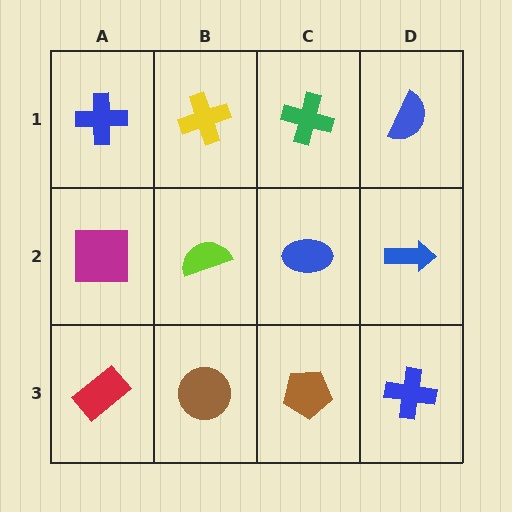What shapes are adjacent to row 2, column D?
A blue semicircle (row 1, column D), a blue cross (row 3, column D), a blue ellipse (row 2, column C).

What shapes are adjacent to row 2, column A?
A blue cross (row 1, column A), a red rectangle (row 3, column A), a lime semicircle (row 2, column B).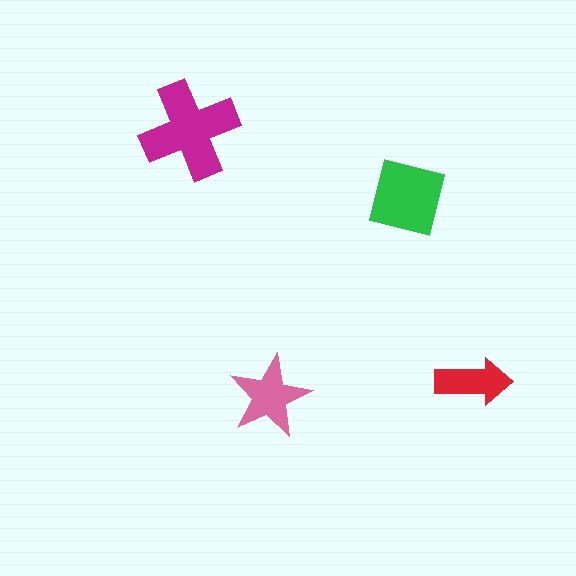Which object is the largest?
The magenta cross.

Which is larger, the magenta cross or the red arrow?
The magenta cross.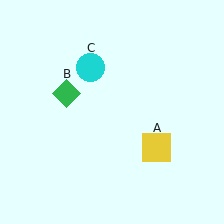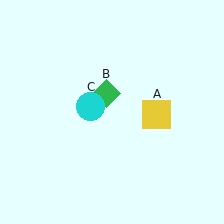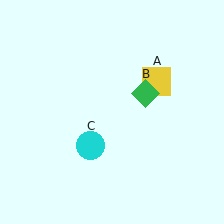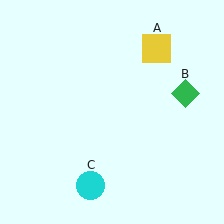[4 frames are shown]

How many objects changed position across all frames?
3 objects changed position: yellow square (object A), green diamond (object B), cyan circle (object C).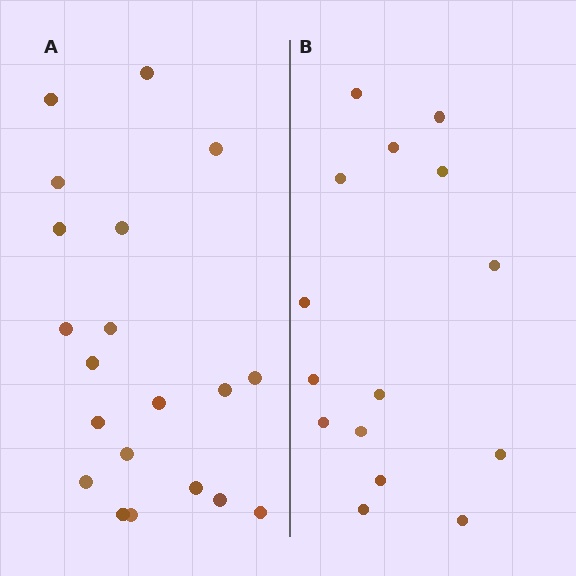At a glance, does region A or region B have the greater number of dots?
Region A (the left region) has more dots.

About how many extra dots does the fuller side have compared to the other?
Region A has about 5 more dots than region B.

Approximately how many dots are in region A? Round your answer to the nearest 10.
About 20 dots.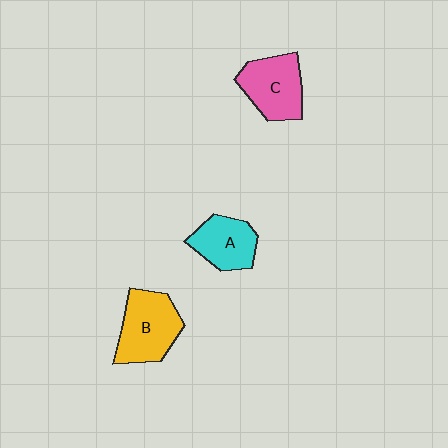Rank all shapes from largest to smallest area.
From largest to smallest: B (yellow), C (pink), A (cyan).